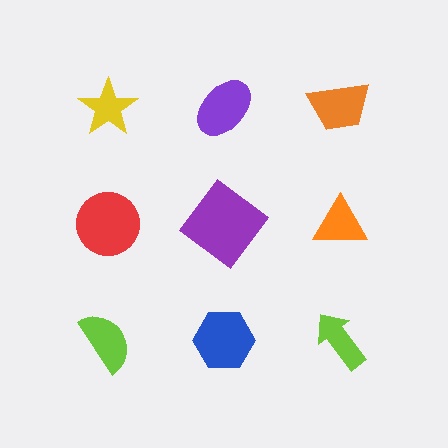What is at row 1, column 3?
An orange trapezoid.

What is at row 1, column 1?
A yellow star.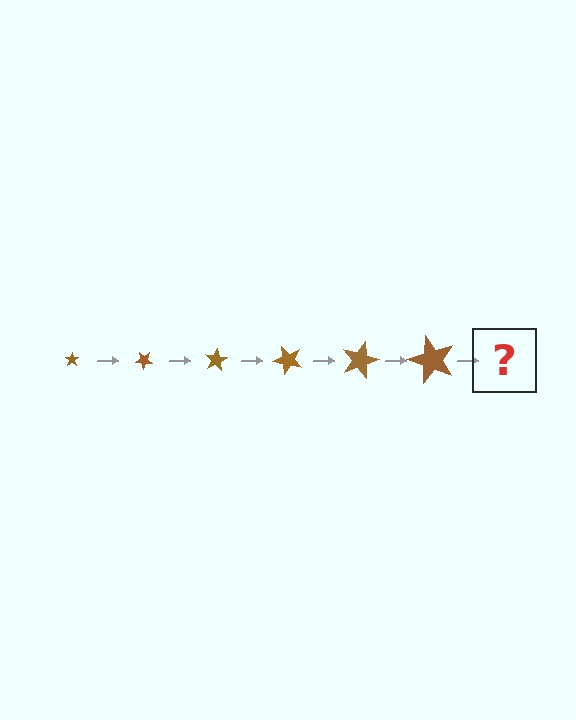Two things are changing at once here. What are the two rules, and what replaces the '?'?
The two rules are that the star grows larger each step and it rotates 40 degrees each step. The '?' should be a star, larger than the previous one and rotated 240 degrees from the start.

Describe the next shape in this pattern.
It should be a star, larger than the previous one and rotated 240 degrees from the start.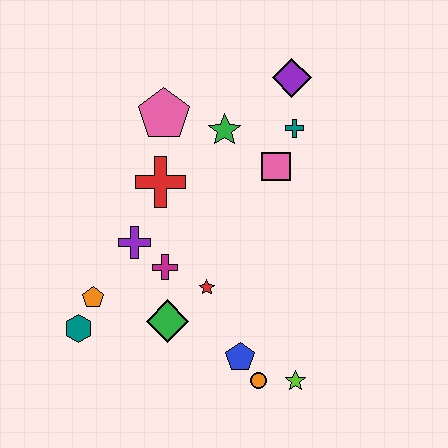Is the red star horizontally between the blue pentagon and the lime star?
No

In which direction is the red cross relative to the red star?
The red cross is above the red star.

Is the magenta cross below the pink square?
Yes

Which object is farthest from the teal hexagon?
The purple diamond is farthest from the teal hexagon.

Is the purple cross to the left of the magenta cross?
Yes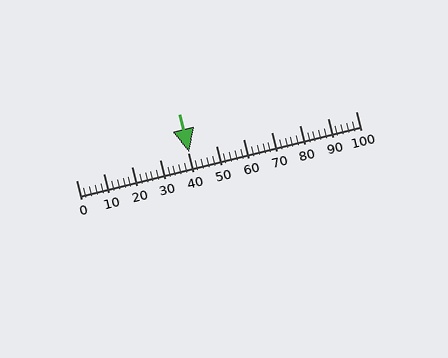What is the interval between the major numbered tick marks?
The major tick marks are spaced 10 units apart.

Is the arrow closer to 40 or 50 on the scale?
The arrow is closer to 40.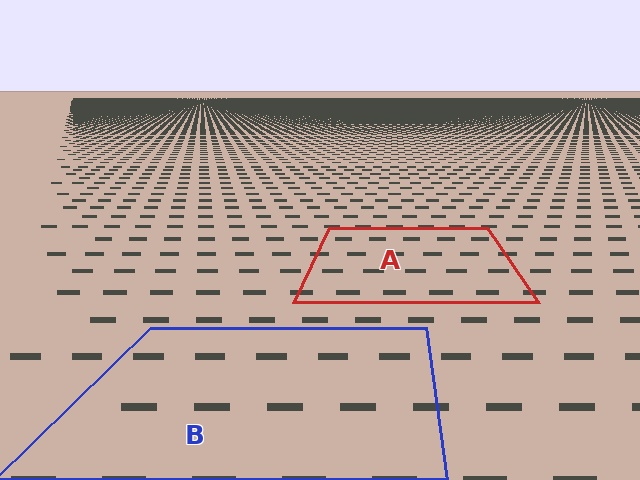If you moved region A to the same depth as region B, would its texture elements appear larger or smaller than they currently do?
They would appear larger. At a closer depth, the same texture elements are projected at a bigger on-screen size.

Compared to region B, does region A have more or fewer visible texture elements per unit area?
Region A has more texture elements per unit area — they are packed more densely because it is farther away.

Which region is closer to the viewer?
Region B is closer. The texture elements there are larger and more spread out.